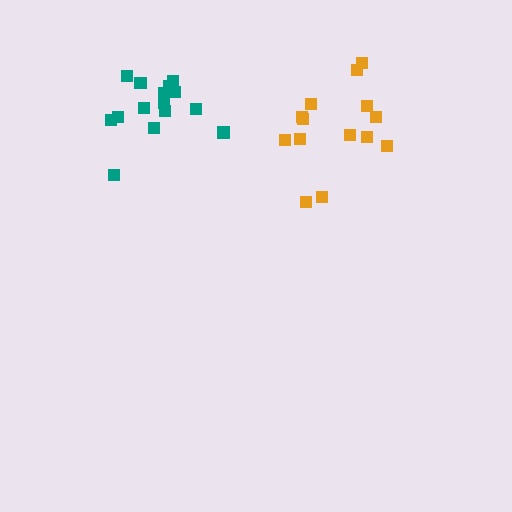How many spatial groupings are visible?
There are 2 spatial groupings.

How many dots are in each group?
Group 1: 14 dots, Group 2: 15 dots (29 total).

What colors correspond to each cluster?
The clusters are colored: orange, teal.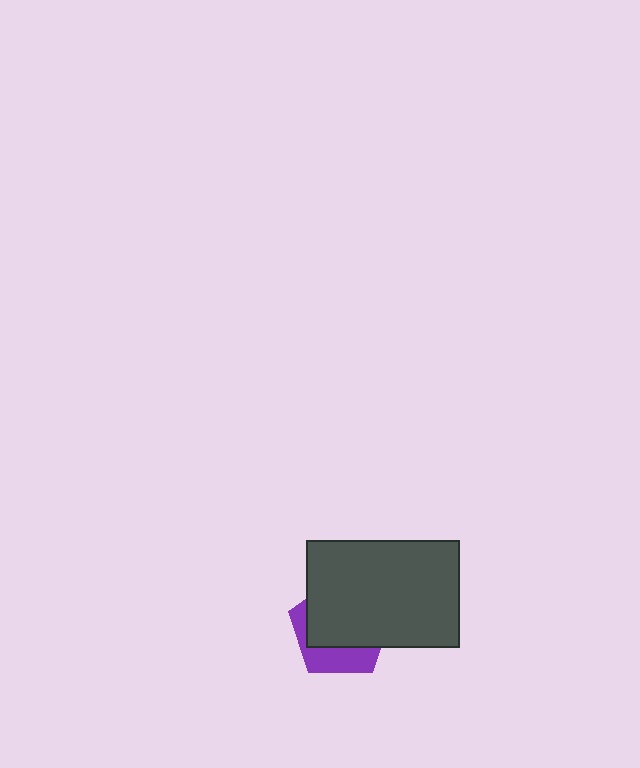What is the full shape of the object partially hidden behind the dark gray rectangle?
The partially hidden object is a purple pentagon.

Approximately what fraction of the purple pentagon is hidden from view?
Roughly 66% of the purple pentagon is hidden behind the dark gray rectangle.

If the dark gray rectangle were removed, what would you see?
You would see the complete purple pentagon.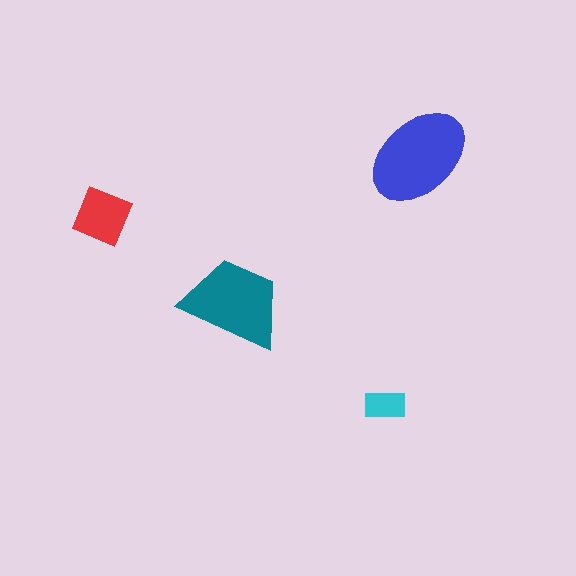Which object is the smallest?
The cyan rectangle.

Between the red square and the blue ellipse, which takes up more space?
The blue ellipse.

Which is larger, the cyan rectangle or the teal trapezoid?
The teal trapezoid.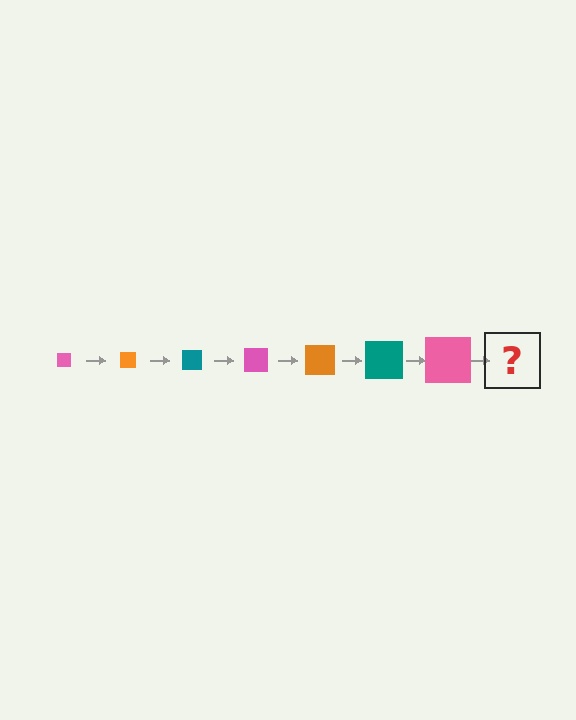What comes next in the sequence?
The next element should be an orange square, larger than the previous one.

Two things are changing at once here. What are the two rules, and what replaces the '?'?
The two rules are that the square grows larger each step and the color cycles through pink, orange, and teal. The '?' should be an orange square, larger than the previous one.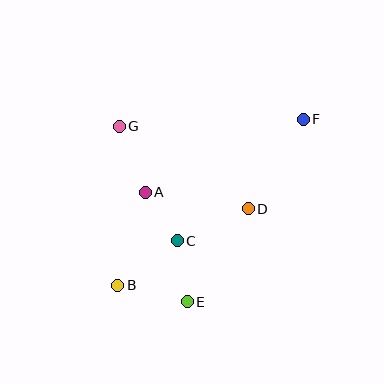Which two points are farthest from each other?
Points B and F are farthest from each other.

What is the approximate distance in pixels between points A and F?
The distance between A and F is approximately 174 pixels.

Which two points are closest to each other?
Points A and C are closest to each other.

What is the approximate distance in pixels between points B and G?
The distance between B and G is approximately 159 pixels.